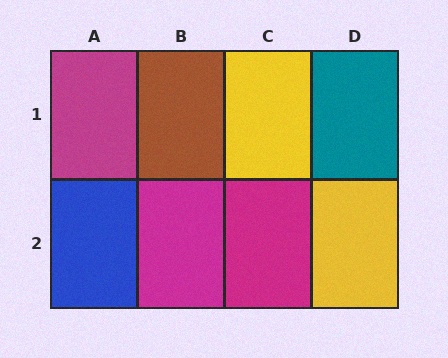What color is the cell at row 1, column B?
Brown.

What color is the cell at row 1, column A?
Magenta.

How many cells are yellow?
2 cells are yellow.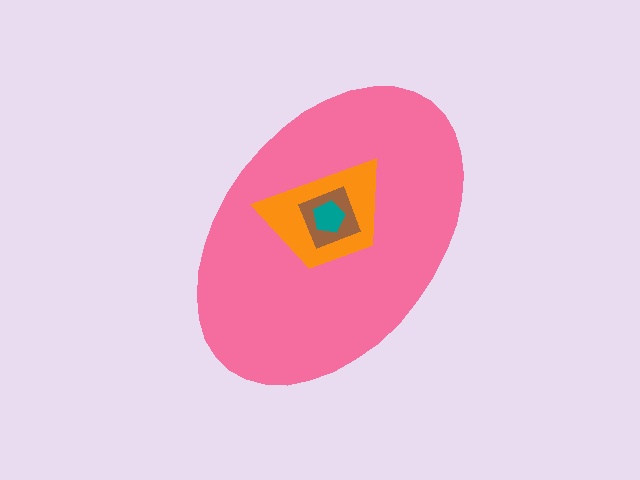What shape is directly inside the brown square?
The teal pentagon.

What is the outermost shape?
The pink ellipse.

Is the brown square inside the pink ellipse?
Yes.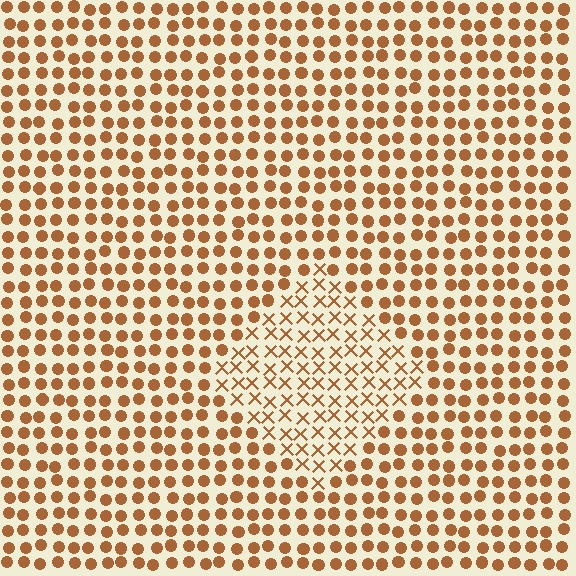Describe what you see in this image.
The image is filled with small brown elements arranged in a uniform grid. A diamond-shaped region contains X marks, while the surrounding area contains circles. The boundary is defined purely by the change in element shape.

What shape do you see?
I see a diamond.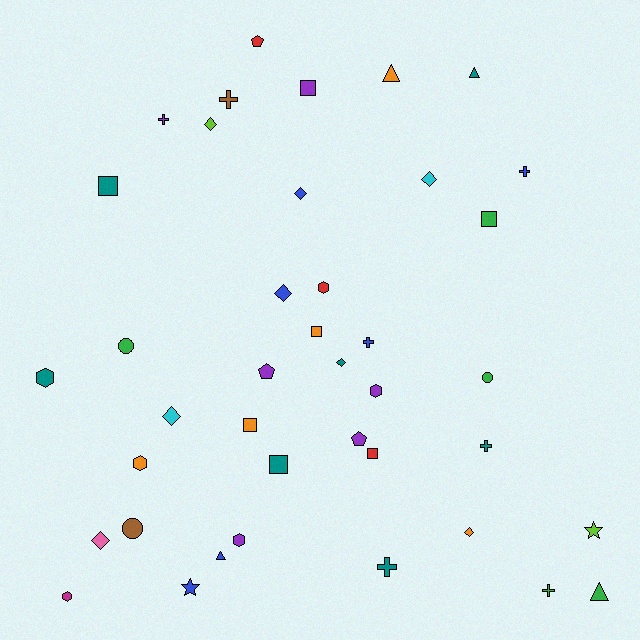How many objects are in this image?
There are 40 objects.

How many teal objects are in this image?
There are 7 teal objects.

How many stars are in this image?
There are 2 stars.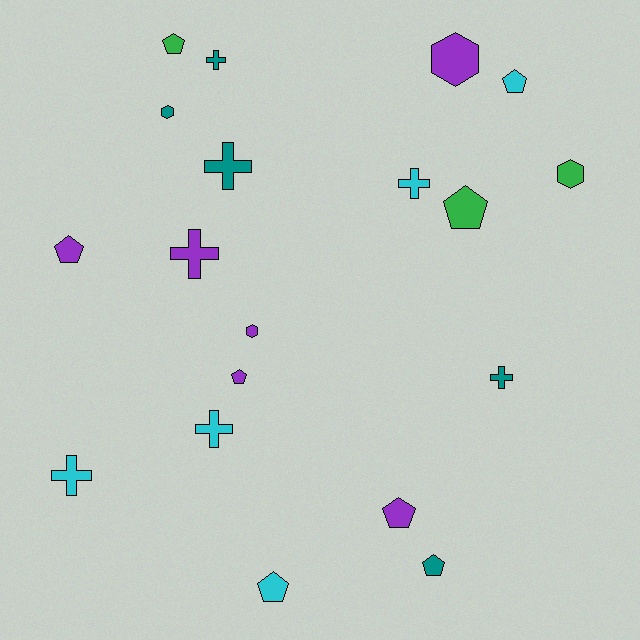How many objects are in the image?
There are 19 objects.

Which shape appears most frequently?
Pentagon, with 8 objects.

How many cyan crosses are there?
There are 3 cyan crosses.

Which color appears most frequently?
Purple, with 6 objects.